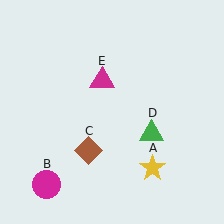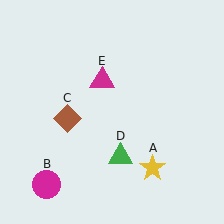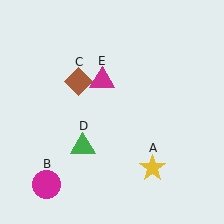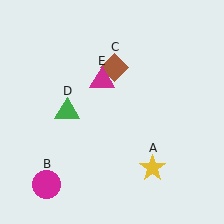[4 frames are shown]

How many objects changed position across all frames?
2 objects changed position: brown diamond (object C), green triangle (object D).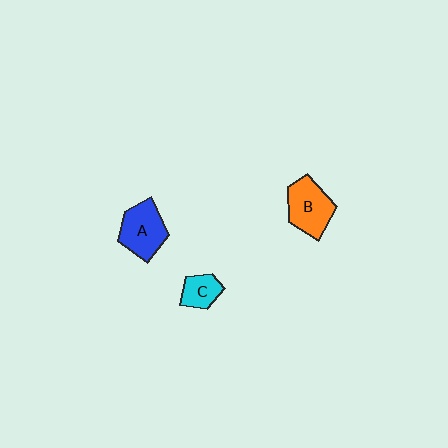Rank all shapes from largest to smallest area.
From largest to smallest: B (orange), A (blue), C (cyan).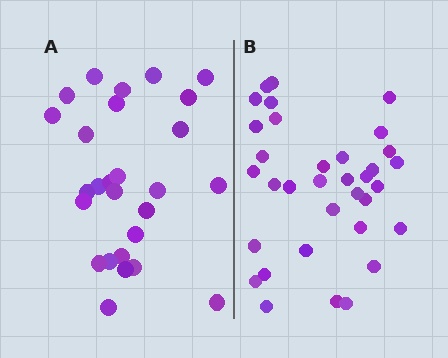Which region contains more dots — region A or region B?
Region B (the right region) has more dots.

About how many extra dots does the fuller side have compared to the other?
Region B has roughly 8 or so more dots than region A.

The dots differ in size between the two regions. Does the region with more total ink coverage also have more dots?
No. Region A has more total ink coverage because its dots are larger, but region B actually contains more individual dots. Total area can be misleading — the number of items is what matters here.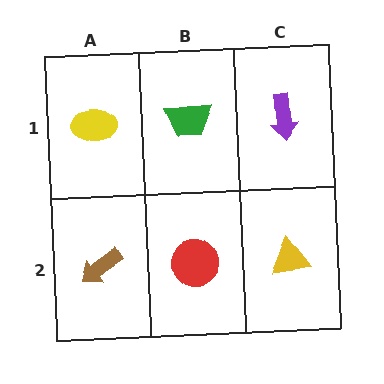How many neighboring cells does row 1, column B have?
3.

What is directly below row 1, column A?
A brown arrow.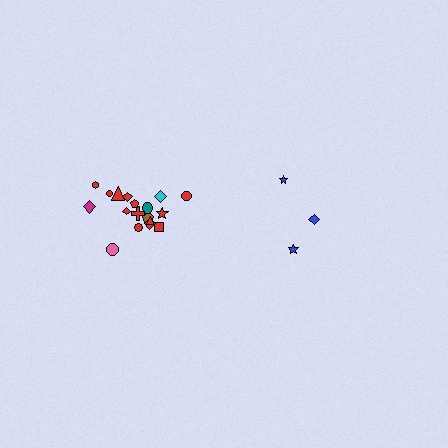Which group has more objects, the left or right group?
The left group.